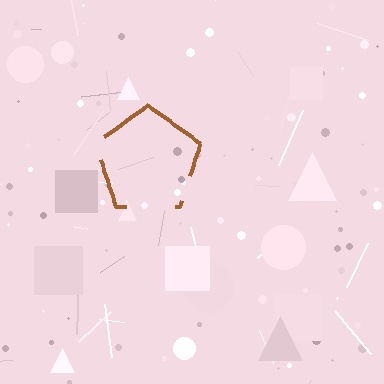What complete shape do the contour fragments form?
The contour fragments form a pentagon.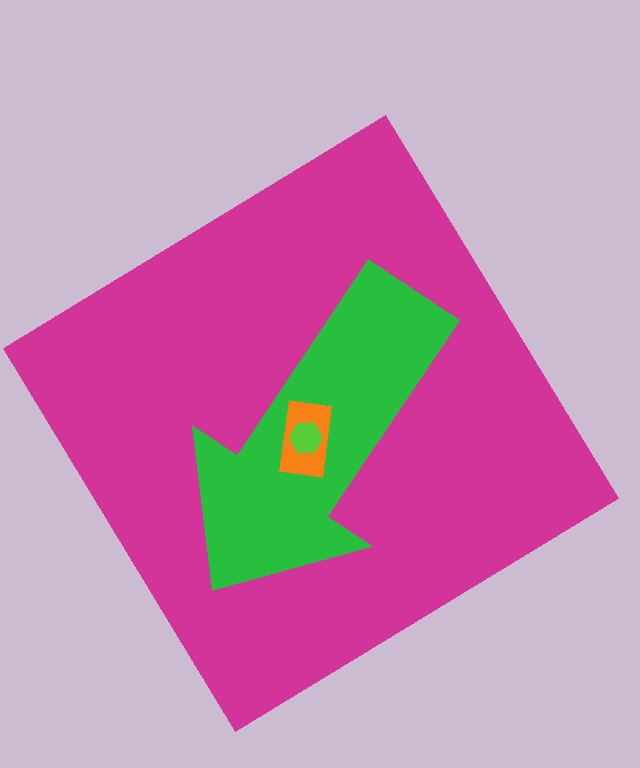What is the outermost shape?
The magenta diamond.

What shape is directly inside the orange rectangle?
The lime hexagon.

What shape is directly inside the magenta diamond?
The green arrow.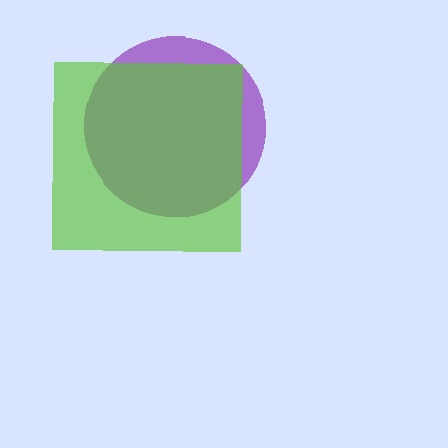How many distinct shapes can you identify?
There are 2 distinct shapes: a purple circle, a lime square.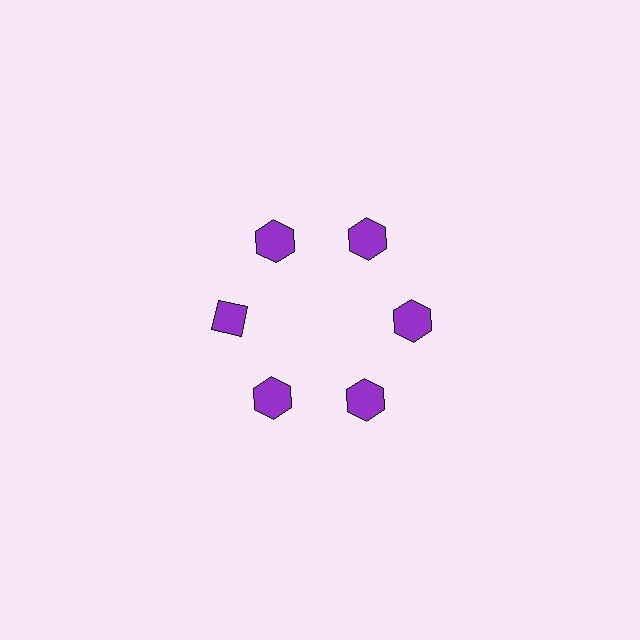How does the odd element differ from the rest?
It has a different shape: diamond instead of hexagon.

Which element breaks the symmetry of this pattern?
The purple diamond at roughly the 9 o'clock position breaks the symmetry. All other shapes are purple hexagons.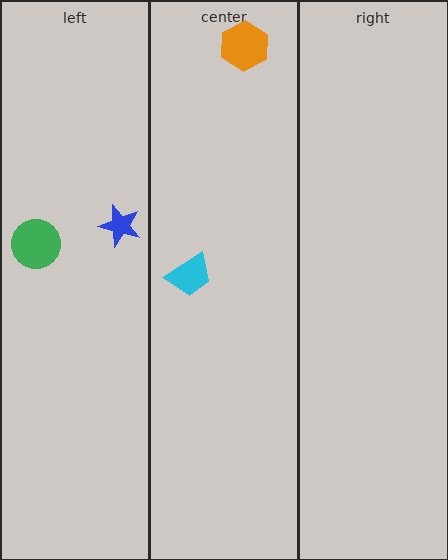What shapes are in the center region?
The orange hexagon, the cyan trapezoid.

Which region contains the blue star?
The left region.